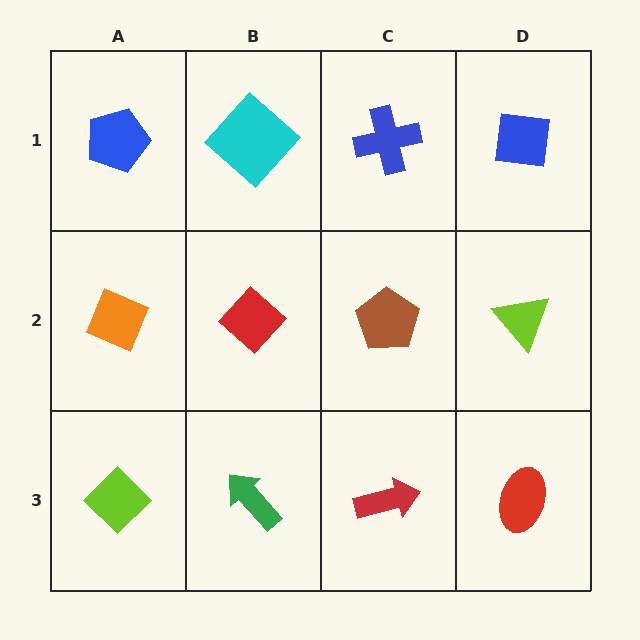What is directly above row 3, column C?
A brown pentagon.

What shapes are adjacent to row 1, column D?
A lime triangle (row 2, column D), a blue cross (row 1, column C).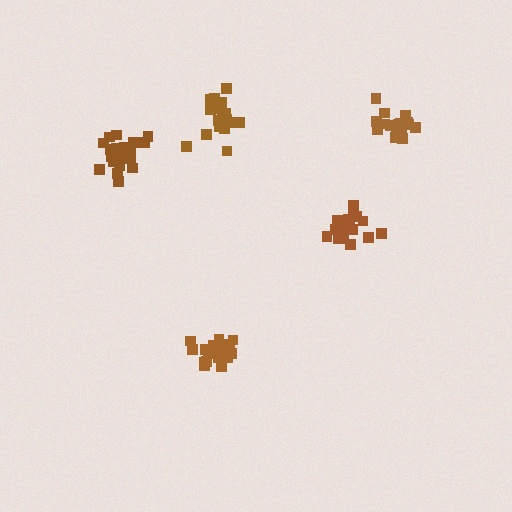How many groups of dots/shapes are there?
There are 5 groups.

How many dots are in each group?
Group 1: 17 dots, Group 2: 19 dots, Group 3: 21 dots, Group 4: 19 dots, Group 5: 19 dots (95 total).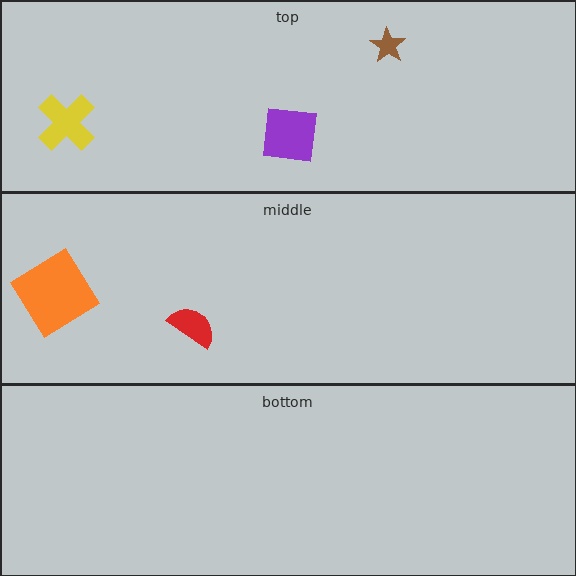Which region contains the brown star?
The top region.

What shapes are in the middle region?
The red semicircle, the orange diamond.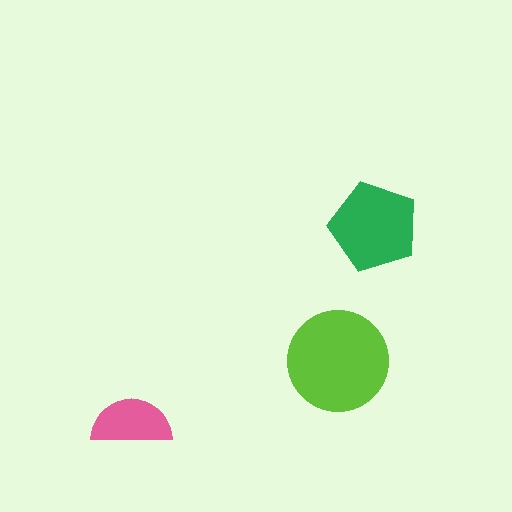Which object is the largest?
The lime circle.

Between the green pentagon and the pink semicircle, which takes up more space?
The green pentagon.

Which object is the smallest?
The pink semicircle.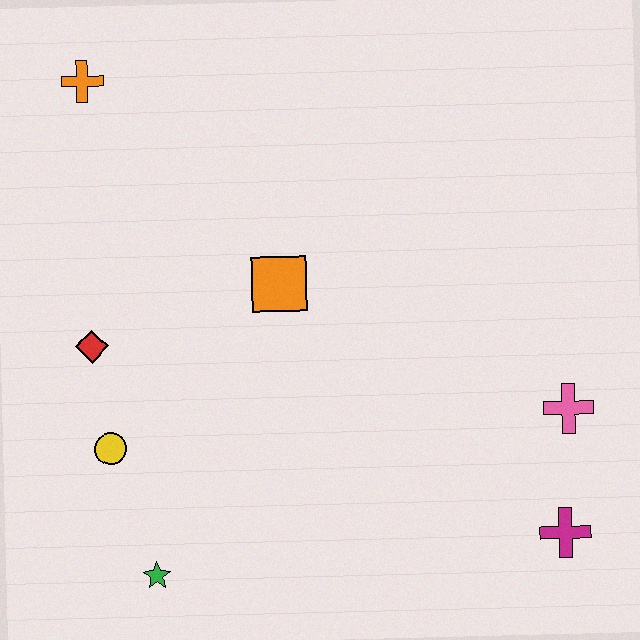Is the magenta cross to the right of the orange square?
Yes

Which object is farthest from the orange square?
The magenta cross is farthest from the orange square.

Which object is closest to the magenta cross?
The pink cross is closest to the magenta cross.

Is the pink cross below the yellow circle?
No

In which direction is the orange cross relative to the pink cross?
The orange cross is to the left of the pink cross.